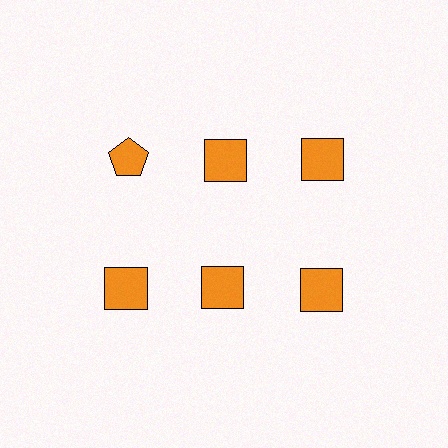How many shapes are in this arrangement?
There are 6 shapes arranged in a grid pattern.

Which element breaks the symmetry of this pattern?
The orange pentagon in the top row, leftmost column breaks the symmetry. All other shapes are orange squares.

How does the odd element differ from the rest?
It has a different shape: pentagon instead of square.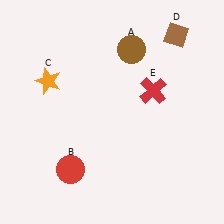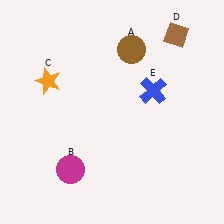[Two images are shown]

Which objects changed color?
B changed from red to magenta. E changed from red to blue.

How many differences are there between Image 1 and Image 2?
There are 2 differences between the two images.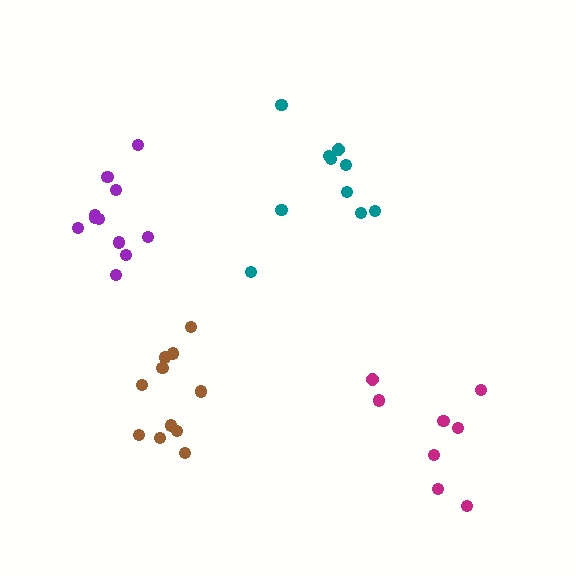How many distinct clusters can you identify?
There are 4 distinct clusters.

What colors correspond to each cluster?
The clusters are colored: magenta, teal, brown, purple.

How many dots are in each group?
Group 1: 8 dots, Group 2: 10 dots, Group 3: 11 dots, Group 4: 11 dots (40 total).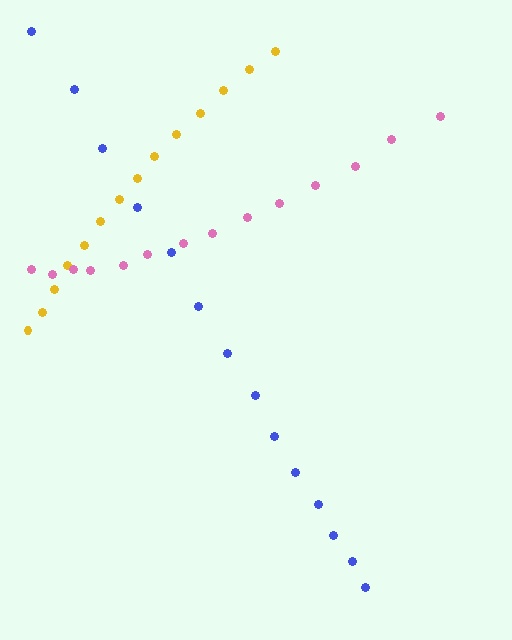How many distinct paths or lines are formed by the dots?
There are 3 distinct paths.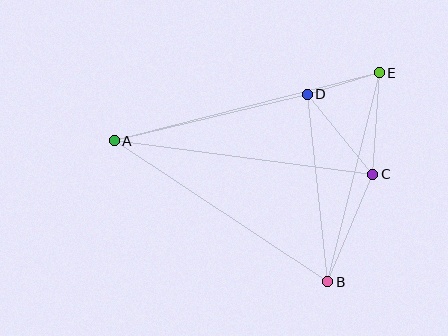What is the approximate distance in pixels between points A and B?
The distance between A and B is approximately 255 pixels.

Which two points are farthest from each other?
Points A and E are farthest from each other.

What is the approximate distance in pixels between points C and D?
The distance between C and D is approximately 104 pixels.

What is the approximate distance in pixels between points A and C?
The distance between A and C is approximately 261 pixels.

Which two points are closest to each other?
Points D and E are closest to each other.